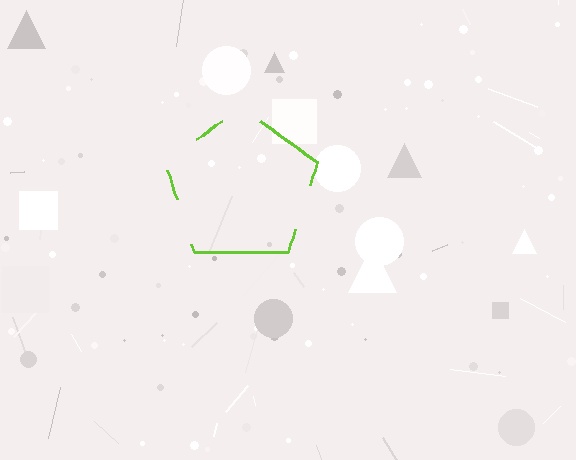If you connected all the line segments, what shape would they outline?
They would outline a pentagon.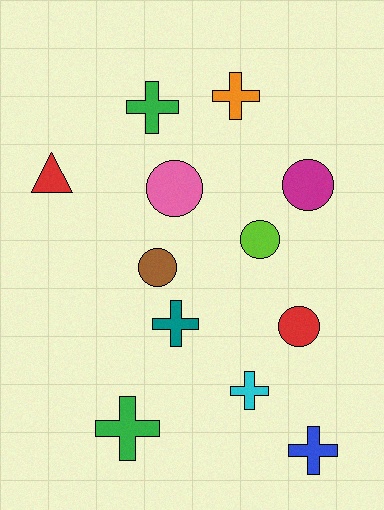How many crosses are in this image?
There are 6 crosses.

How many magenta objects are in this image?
There is 1 magenta object.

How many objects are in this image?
There are 12 objects.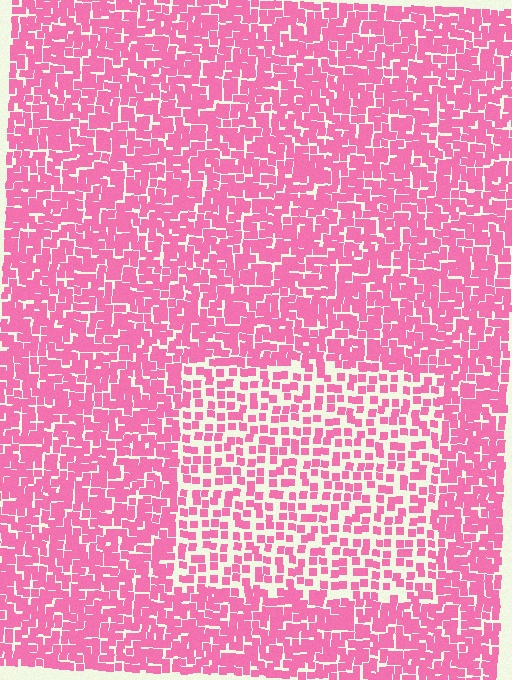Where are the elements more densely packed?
The elements are more densely packed outside the rectangle boundary.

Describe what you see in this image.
The image contains small pink elements arranged at two different densities. A rectangle-shaped region is visible where the elements are less densely packed than the surrounding area.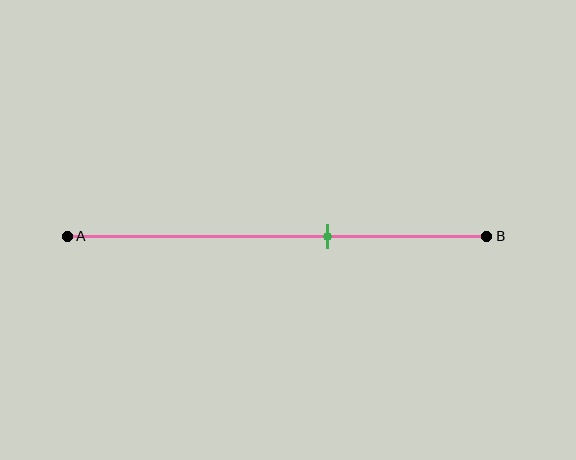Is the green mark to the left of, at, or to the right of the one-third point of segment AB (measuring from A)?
The green mark is to the right of the one-third point of segment AB.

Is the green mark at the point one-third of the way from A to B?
No, the mark is at about 60% from A, not at the 33% one-third point.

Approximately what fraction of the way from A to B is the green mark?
The green mark is approximately 60% of the way from A to B.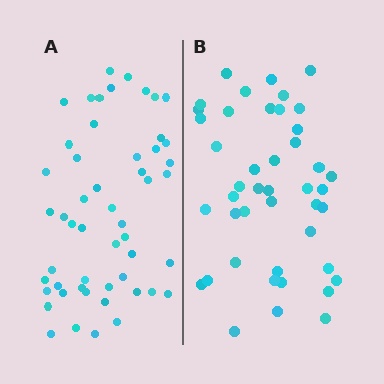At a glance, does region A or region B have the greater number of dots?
Region A (the left region) has more dots.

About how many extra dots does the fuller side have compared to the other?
Region A has roughly 8 or so more dots than region B.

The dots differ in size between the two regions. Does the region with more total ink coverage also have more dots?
No. Region B has more total ink coverage because its dots are larger, but region A actually contains more individual dots. Total area can be misleading — the number of items is what matters here.